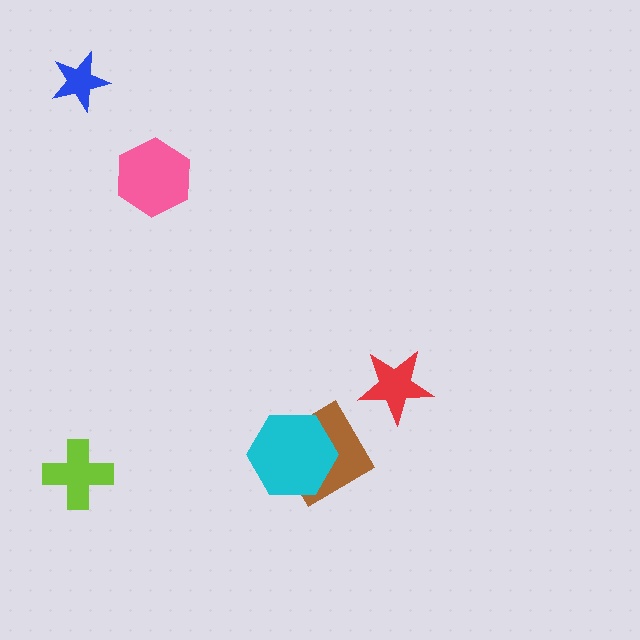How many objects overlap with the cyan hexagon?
1 object overlaps with the cyan hexagon.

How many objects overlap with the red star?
0 objects overlap with the red star.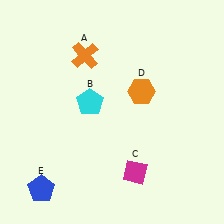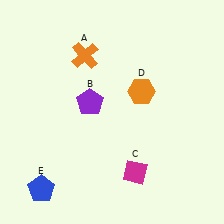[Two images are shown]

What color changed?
The pentagon (B) changed from cyan in Image 1 to purple in Image 2.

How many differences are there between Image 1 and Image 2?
There is 1 difference between the two images.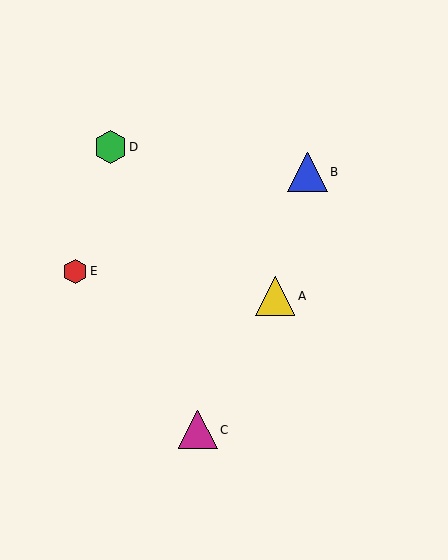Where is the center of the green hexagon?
The center of the green hexagon is at (110, 147).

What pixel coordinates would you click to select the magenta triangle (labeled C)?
Click at (198, 430) to select the magenta triangle C.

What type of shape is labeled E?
Shape E is a red hexagon.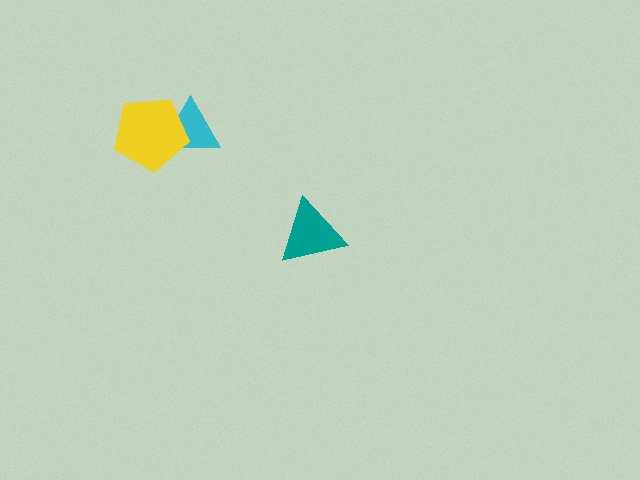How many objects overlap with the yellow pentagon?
1 object overlaps with the yellow pentagon.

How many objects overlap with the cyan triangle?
1 object overlaps with the cyan triangle.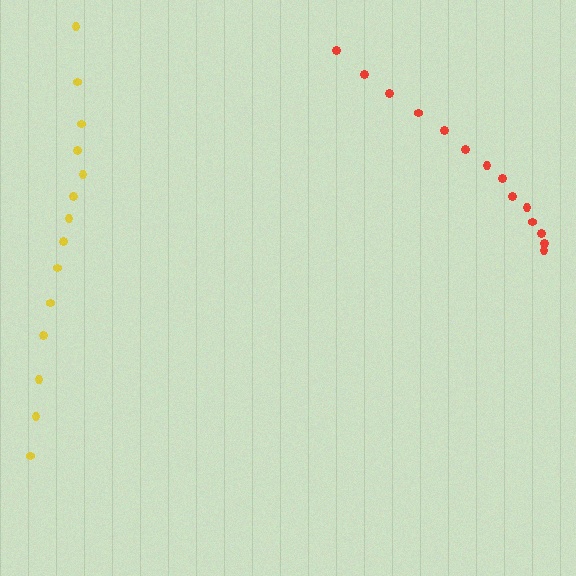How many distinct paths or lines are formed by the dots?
There are 2 distinct paths.